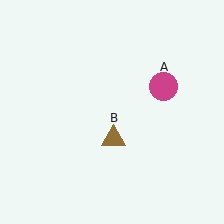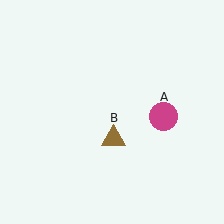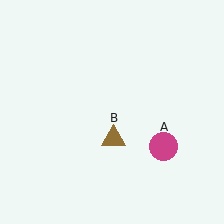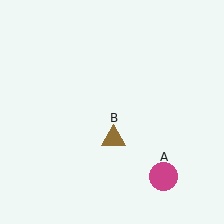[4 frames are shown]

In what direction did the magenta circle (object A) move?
The magenta circle (object A) moved down.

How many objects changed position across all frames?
1 object changed position: magenta circle (object A).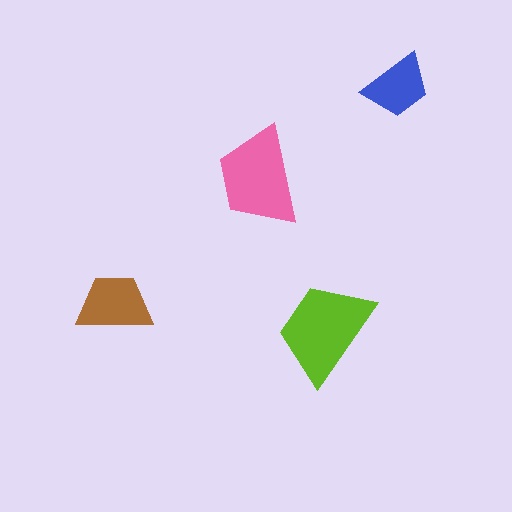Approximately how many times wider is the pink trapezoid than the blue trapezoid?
About 1.5 times wider.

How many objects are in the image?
There are 4 objects in the image.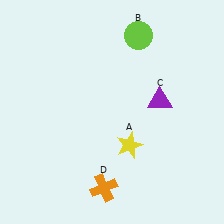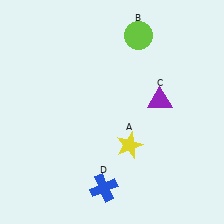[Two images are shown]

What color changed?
The cross (D) changed from orange in Image 1 to blue in Image 2.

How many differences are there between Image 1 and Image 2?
There is 1 difference between the two images.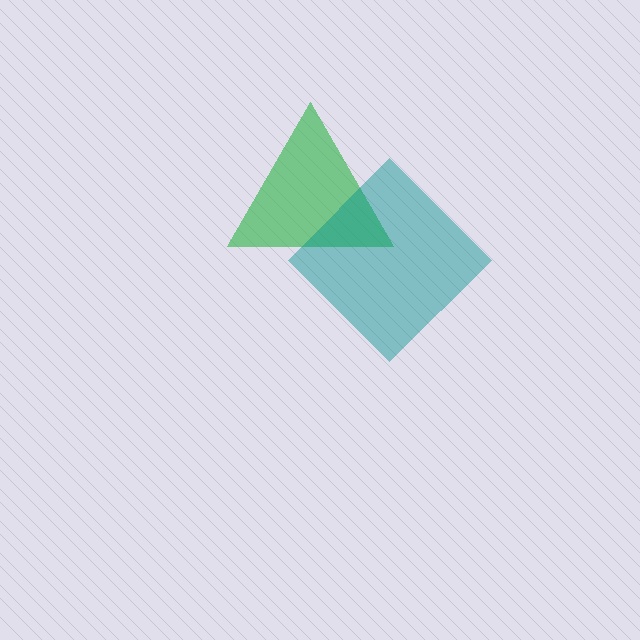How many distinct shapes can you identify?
There are 2 distinct shapes: a green triangle, a teal diamond.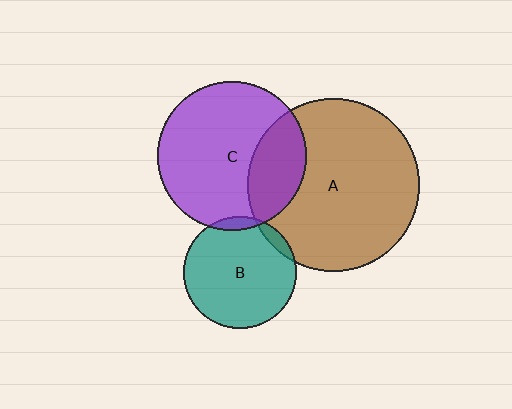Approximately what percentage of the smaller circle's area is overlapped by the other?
Approximately 5%.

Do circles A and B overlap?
Yes.